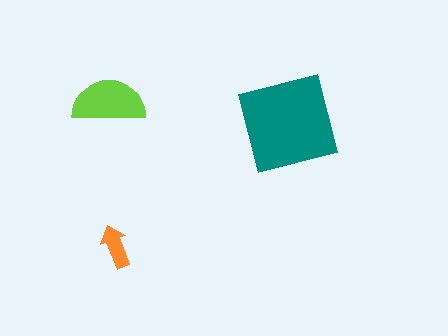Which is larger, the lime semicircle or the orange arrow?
The lime semicircle.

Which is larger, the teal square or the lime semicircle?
The teal square.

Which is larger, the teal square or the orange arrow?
The teal square.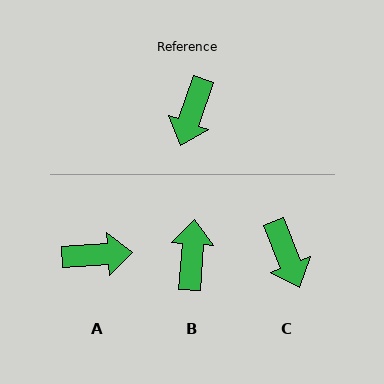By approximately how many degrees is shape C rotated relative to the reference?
Approximately 40 degrees counter-clockwise.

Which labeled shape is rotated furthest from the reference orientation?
B, about 165 degrees away.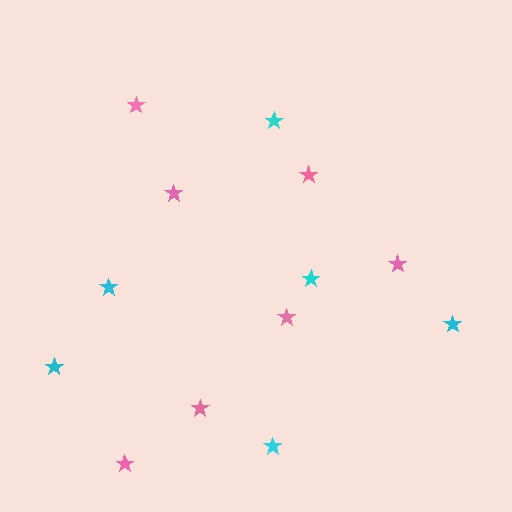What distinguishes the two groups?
There are 2 groups: one group of pink stars (7) and one group of cyan stars (6).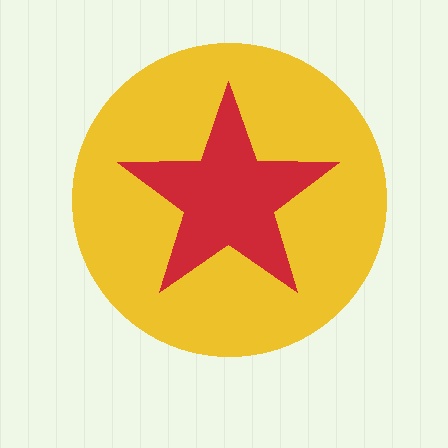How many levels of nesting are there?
2.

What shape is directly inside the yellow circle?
The red star.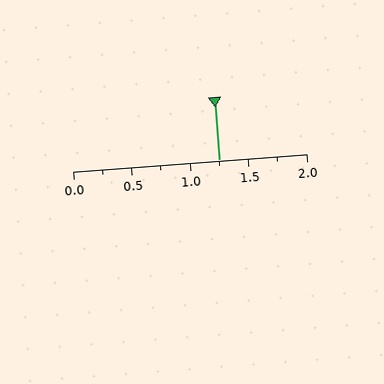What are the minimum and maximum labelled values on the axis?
The axis runs from 0.0 to 2.0.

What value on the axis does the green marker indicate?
The marker indicates approximately 1.25.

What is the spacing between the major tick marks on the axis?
The major ticks are spaced 0.5 apart.